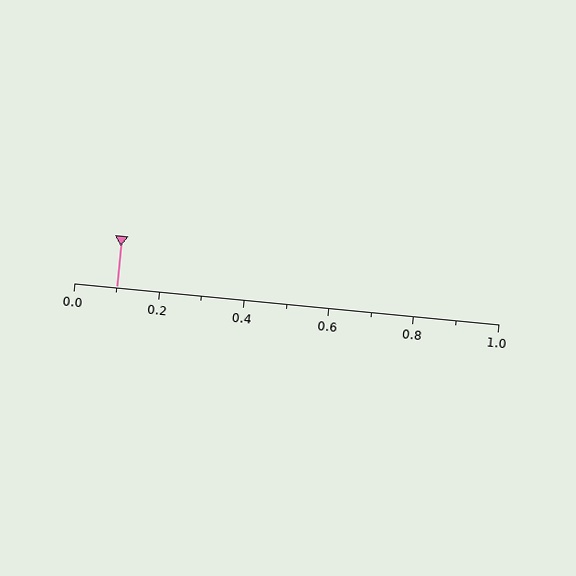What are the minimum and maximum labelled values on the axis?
The axis runs from 0.0 to 1.0.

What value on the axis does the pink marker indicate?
The marker indicates approximately 0.1.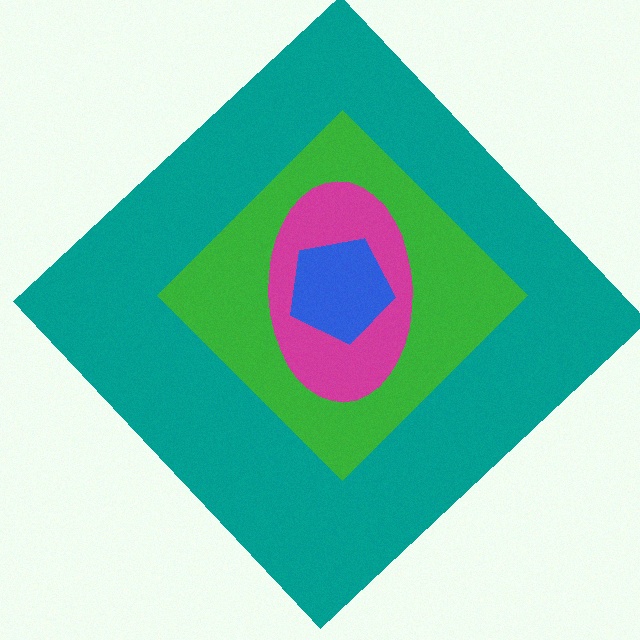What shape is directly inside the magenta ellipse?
The blue pentagon.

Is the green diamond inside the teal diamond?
Yes.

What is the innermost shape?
The blue pentagon.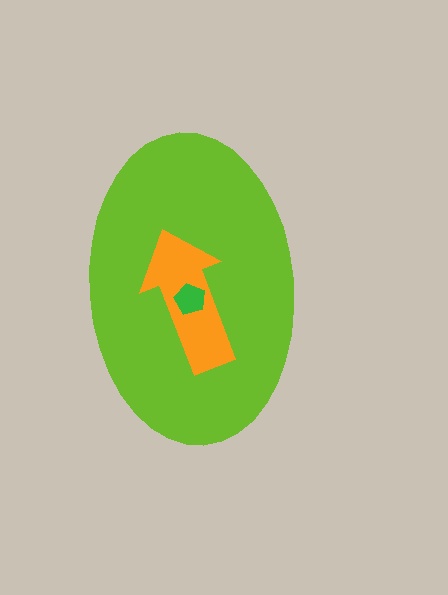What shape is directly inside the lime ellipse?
The orange arrow.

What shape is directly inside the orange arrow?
The green pentagon.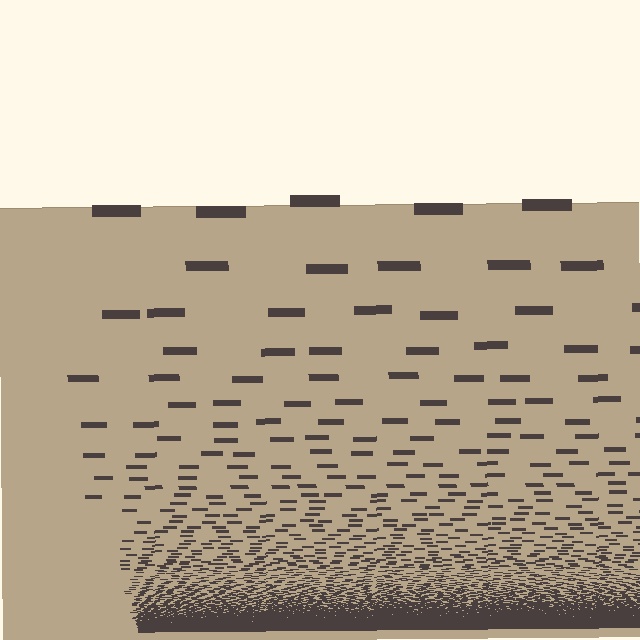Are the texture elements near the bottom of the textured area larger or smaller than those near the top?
Smaller. The gradient is inverted — elements near the bottom are smaller and denser.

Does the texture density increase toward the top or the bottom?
Density increases toward the bottom.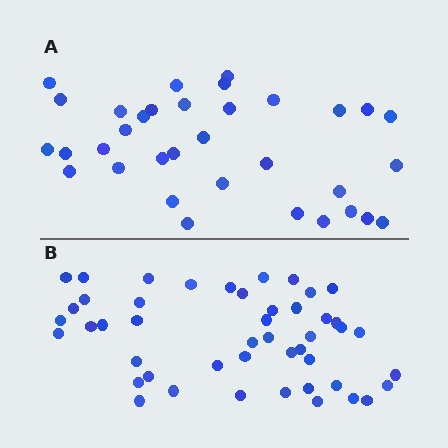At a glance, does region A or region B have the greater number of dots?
Region B (the bottom region) has more dots.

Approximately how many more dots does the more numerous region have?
Region B has approximately 15 more dots than region A.